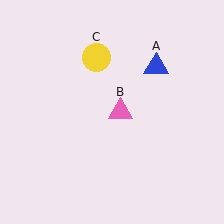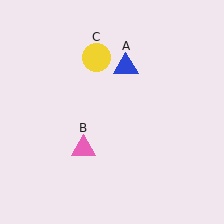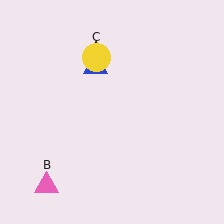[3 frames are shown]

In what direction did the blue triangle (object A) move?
The blue triangle (object A) moved left.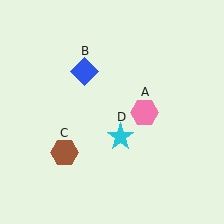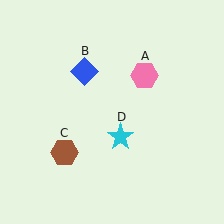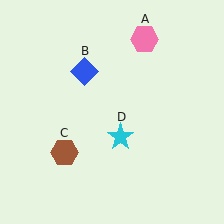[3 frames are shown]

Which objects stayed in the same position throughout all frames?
Blue diamond (object B) and brown hexagon (object C) and cyan star (object D) remained stationary.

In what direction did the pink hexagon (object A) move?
The pink hexagon (object A) moved up.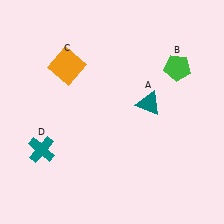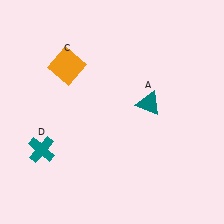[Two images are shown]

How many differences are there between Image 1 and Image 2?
There is 1 difference between the two images.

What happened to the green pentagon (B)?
The green pentagon (B) was removed in Image 2. It was in the top-right area of Image 1.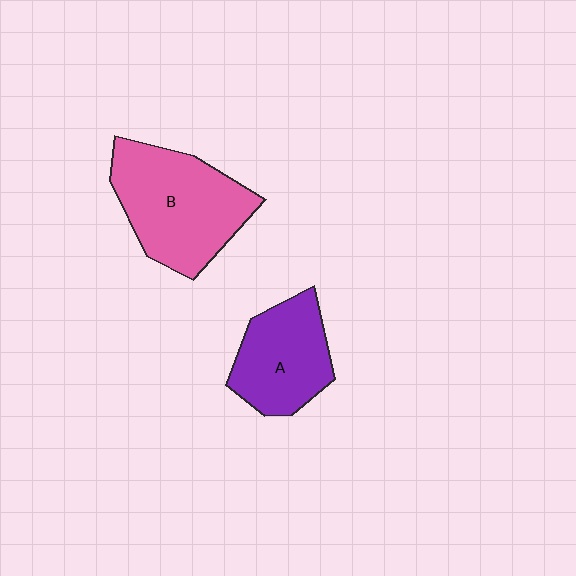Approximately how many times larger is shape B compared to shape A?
Approximately 1.4 times.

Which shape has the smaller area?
Shape A (purple).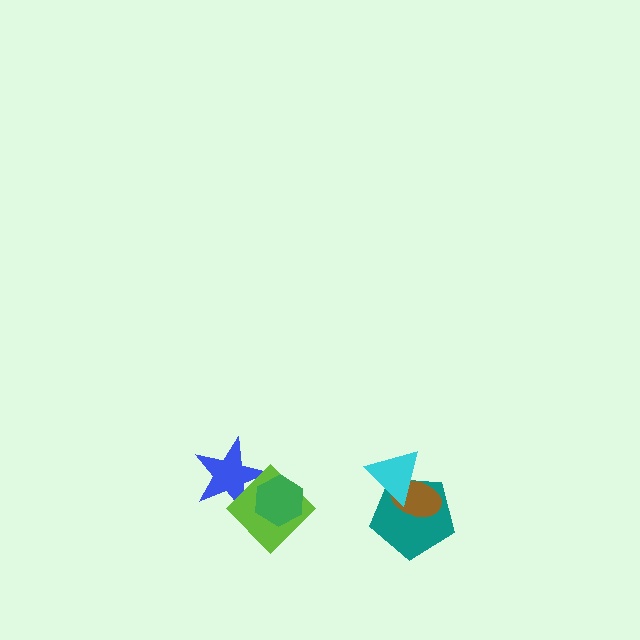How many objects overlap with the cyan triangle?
2 objects overlap with the cyan triangle.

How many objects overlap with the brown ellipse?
2 objects overlap with the brown ellipse.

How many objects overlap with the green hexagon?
2 objects overlap with the green hexagon.